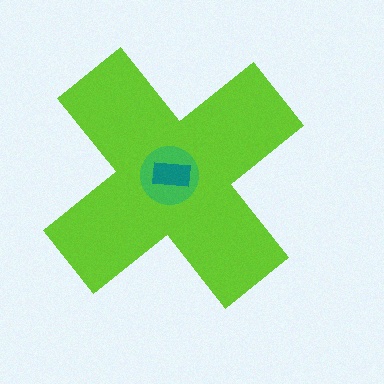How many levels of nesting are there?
3.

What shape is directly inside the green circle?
The teal rectangle.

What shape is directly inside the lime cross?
The green circle.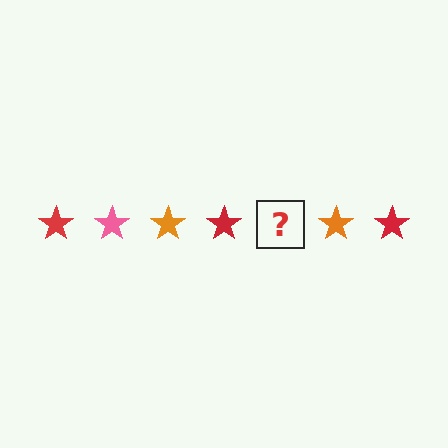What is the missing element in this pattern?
The missing element is a pink star.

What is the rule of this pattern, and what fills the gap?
The rule is that the pattern cycles through red, pink, orange stars. The gap should be filled with a pink star.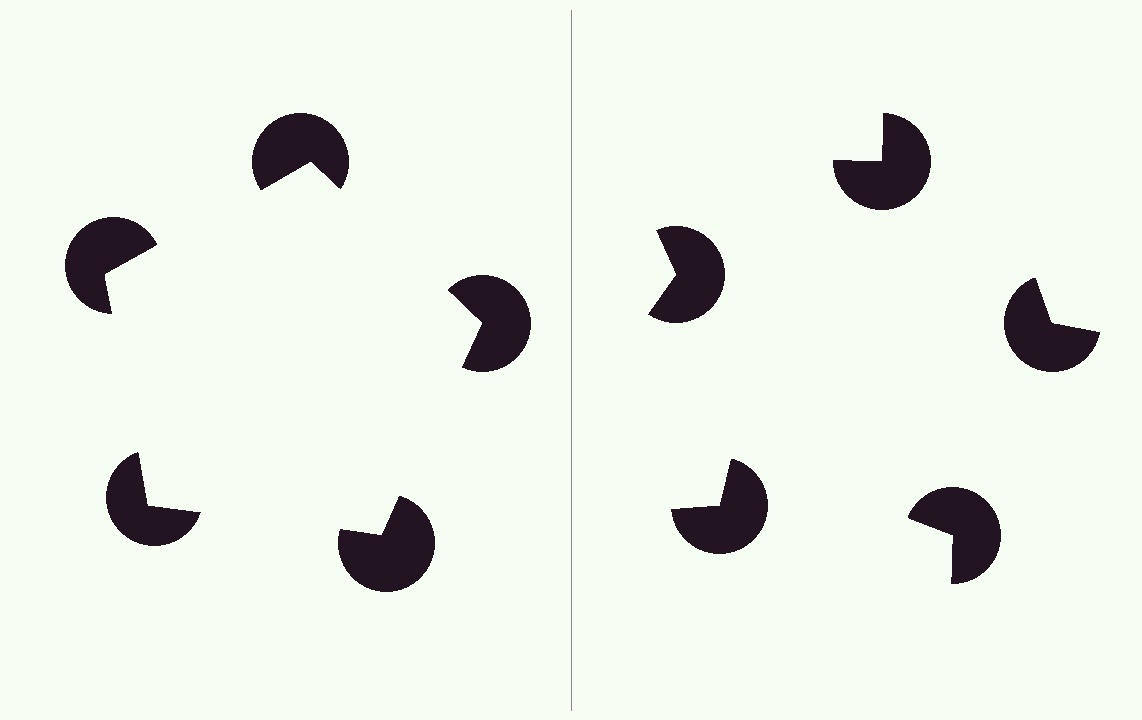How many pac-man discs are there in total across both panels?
10 — 5 on each side.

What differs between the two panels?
The pac-man discs are positioned identically on both sides; only the wedge orientations differ. On the left they align to a pentagon; on the right they are misaligned.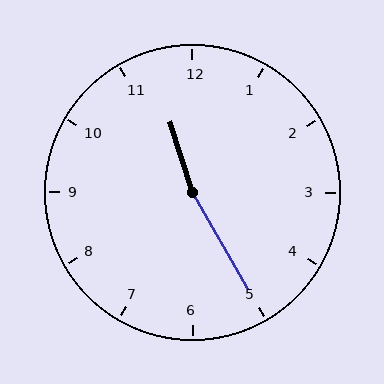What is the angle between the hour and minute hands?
Approximately 168 degrees.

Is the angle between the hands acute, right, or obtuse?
It is obtuse.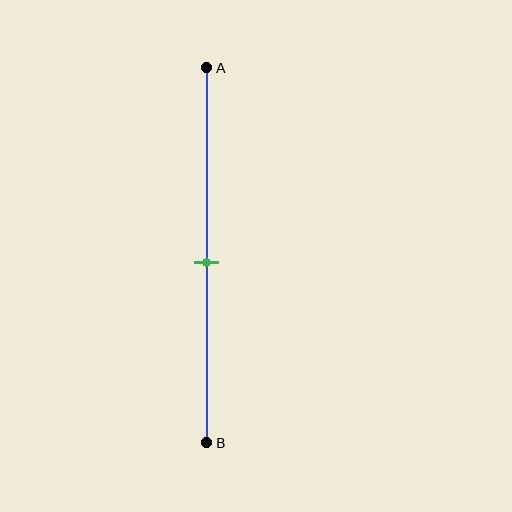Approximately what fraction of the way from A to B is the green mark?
The green mark is approximately 50% of the way from A to B.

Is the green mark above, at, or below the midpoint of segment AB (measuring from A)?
The green mark is approximately at the midpoint of segment AB.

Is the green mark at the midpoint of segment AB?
Yes, the mark is approximately at the midpoint.